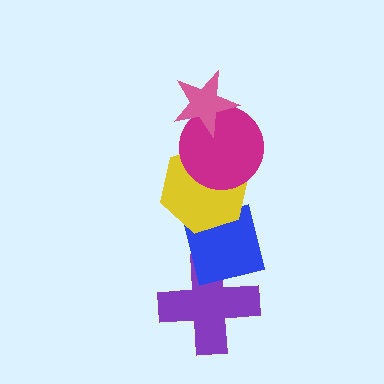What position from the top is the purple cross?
The purple cross is 5th from the top.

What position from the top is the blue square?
The blue square is 4th from the top.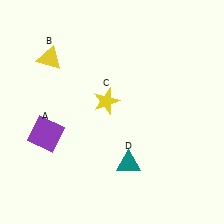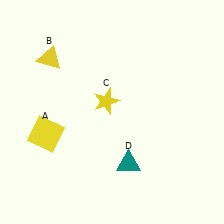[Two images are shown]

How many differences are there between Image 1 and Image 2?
There is 1 difference between the two images.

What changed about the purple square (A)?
In Image 1, A is purple. In Image 2, it changed to yellow.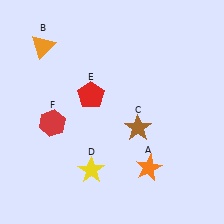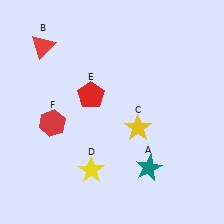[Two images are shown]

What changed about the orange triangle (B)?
In Image 1, B is orange. In Image 2, it changed to red.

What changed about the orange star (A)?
In Image 1, A is orange. In Image 2, it changed to teal.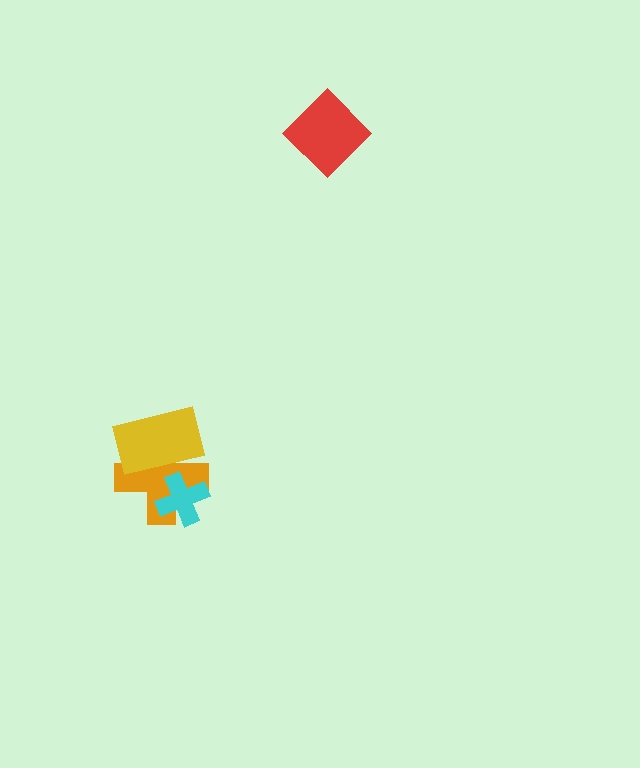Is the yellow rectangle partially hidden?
No, no other shape covers it.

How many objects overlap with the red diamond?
0 objects overlap with the red diamond.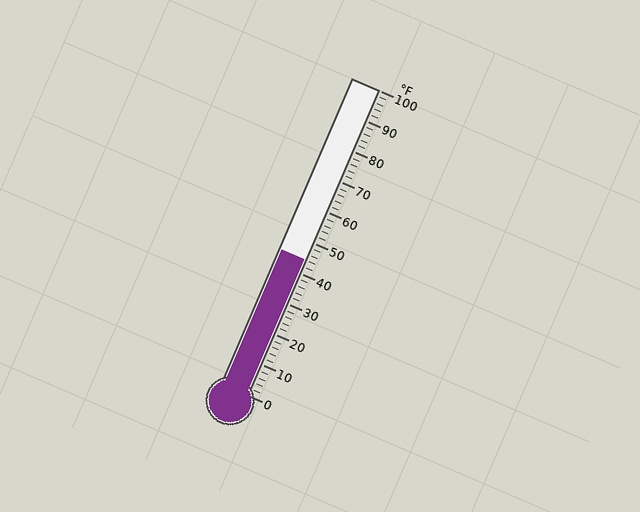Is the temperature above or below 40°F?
The temperature is above 40°F.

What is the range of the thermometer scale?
The thermometer scale ranges from 0°F to 100°F.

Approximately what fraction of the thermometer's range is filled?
The thermometer is filled to approximately 45% of its range.